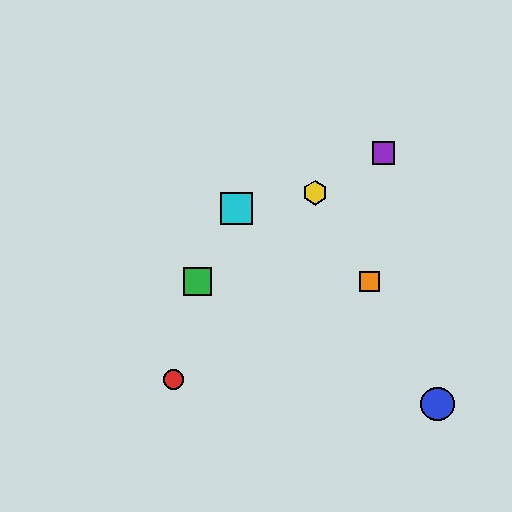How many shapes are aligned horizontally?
2 shapes (the green square, the orange square) are aligned horizontally.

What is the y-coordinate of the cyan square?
The cyan square is at y≈208.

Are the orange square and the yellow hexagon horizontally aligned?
No, the orange square is at y≈281 and the yellow hexagon is at y≈193.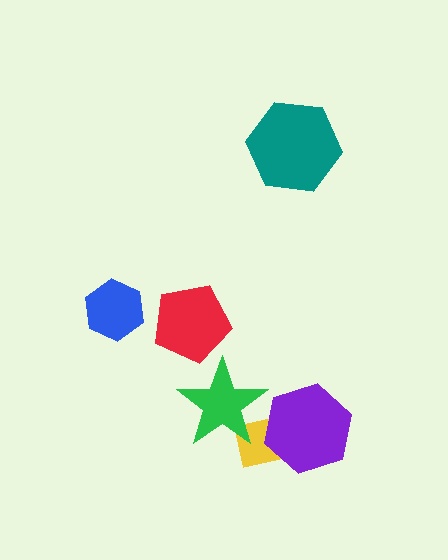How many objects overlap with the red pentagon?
0 objects overlap with the red pentagon.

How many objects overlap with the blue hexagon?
0 objects overlap with the blue hexagon.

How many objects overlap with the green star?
1 object overlaps with the green star.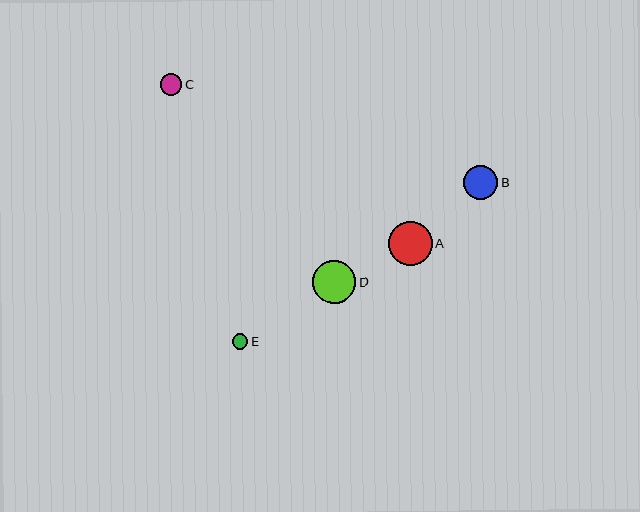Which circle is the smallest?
Circle E is the smallest with a size of approximately 16 pixels.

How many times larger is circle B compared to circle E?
Circle B is approximately 2.2 times the size of circle E.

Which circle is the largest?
Circle A is the largest with a size of approximately 44 pixels.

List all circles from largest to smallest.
From largest to smallest: A, D, B, C, E.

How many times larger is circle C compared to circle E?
Circle C is approximately 1.4 times the size of circle E.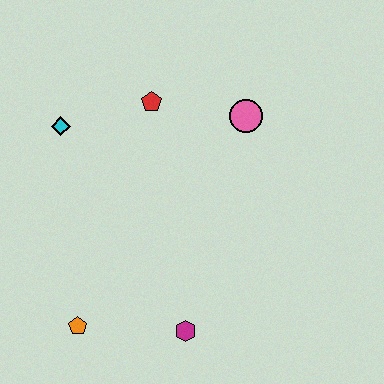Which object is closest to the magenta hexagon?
The orange pentagon is closest to the magenta hexagon.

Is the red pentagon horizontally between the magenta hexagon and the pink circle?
No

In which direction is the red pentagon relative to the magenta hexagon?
The red pentagon is above the magenta hexagon.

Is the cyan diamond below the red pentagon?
Yes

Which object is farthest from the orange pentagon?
The pink circle is farthest from the orange pentagon.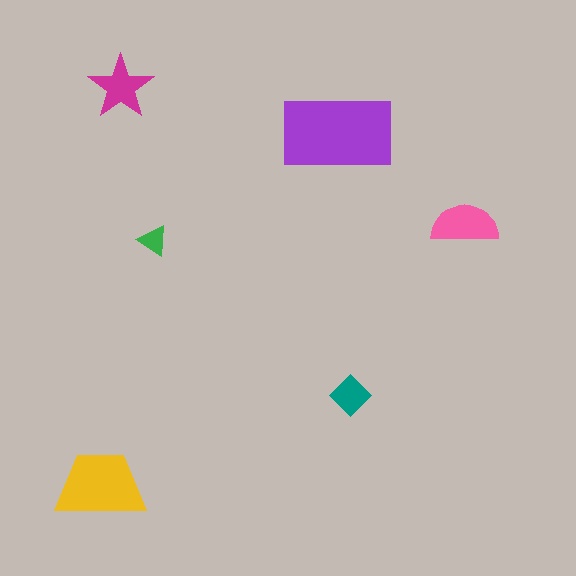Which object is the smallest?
The green triangle.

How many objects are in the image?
There are 6 objects in the image.